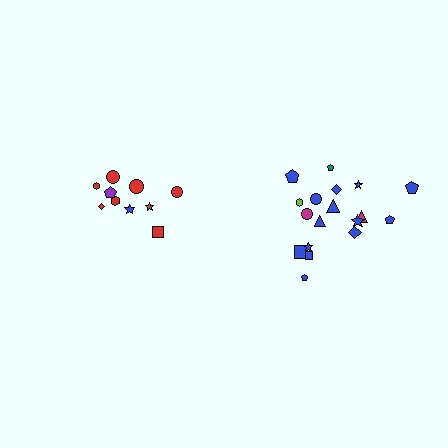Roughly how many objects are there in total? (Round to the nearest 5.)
Roughly 30 objects in total.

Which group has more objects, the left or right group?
The right group.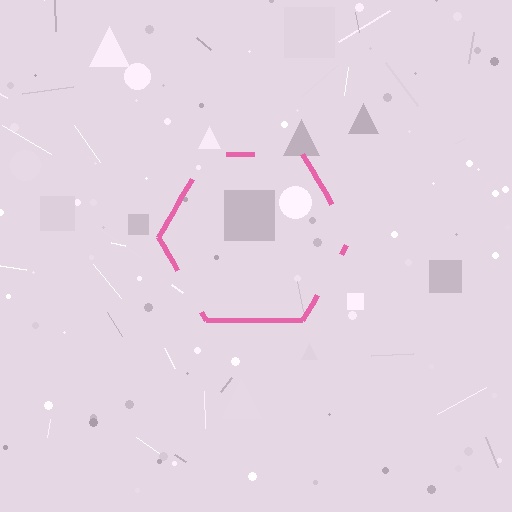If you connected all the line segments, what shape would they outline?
They would outline a hexagon.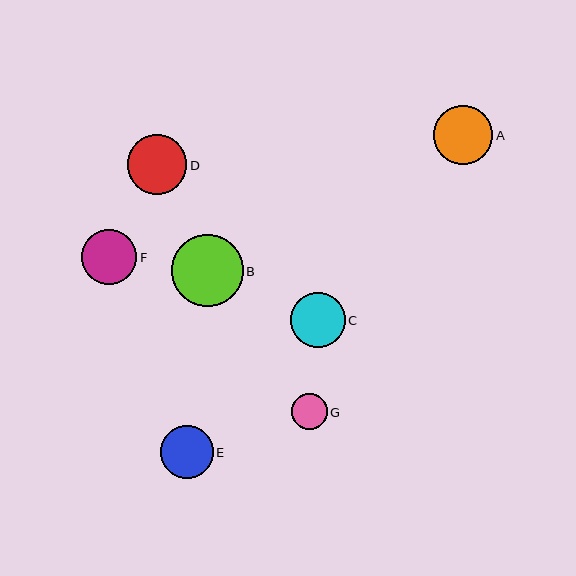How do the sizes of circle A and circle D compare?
Circle A and circle D are approximately the same size.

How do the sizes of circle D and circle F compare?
Circle D and circle F are approximately the same size.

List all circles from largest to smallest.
From largest to smallest: B, A, D, F, C, E, G.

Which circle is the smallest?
Circle G is the smallest with a size of approximately 36 pixels.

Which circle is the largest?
Circle B is the largest with a size of approximately 72 pixels.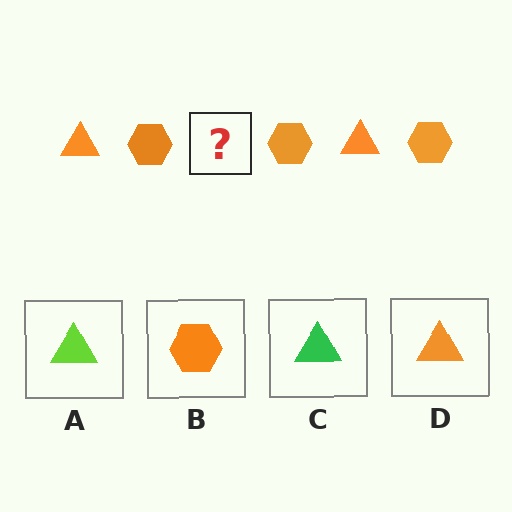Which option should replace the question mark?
Option D.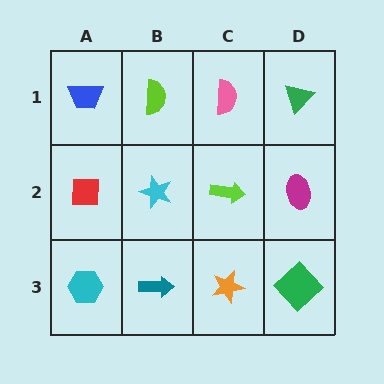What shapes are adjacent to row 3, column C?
A lime arrow (row 2, column C), a teal arrow (row 3, column B), a green diamond (row 3, column D).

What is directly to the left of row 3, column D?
An orange star.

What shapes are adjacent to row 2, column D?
A green triangle (row 1, column D), a green diamond (row 3, column D), a lime arrow (row 2, column C).